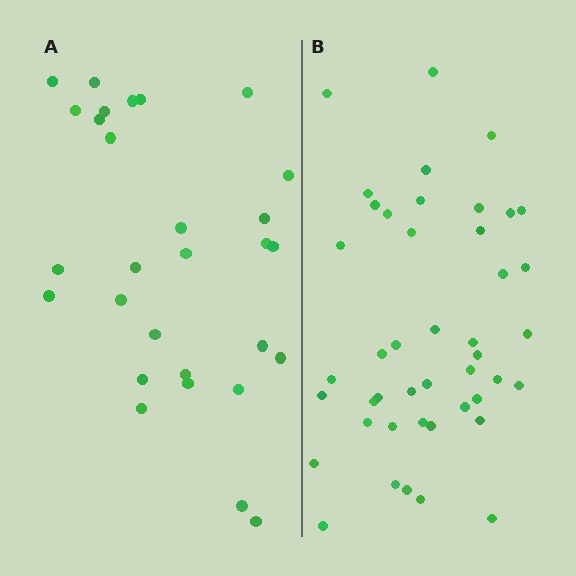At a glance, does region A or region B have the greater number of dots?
Region B (the right region) has more dots.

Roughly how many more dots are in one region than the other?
Region B has approximately 15 more dots than region A.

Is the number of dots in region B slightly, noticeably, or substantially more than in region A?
Region B has substantially more. The ratio is roughly 1.5 to 1.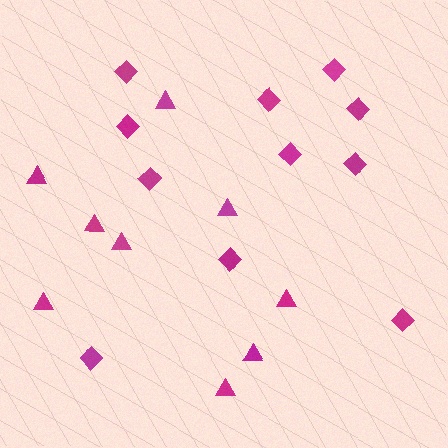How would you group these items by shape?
There are 2 groups: one group of diamonds (11) and one group of triangles (9).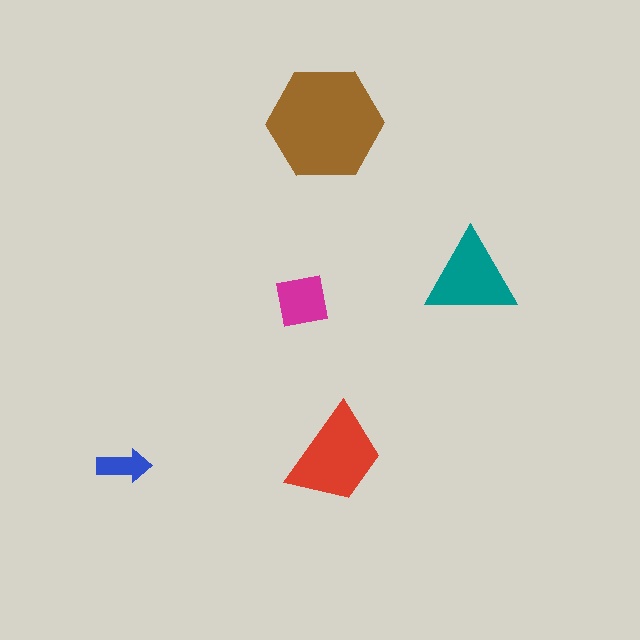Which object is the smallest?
The blue arrow.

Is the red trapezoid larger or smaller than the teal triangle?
Larger.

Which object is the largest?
The brown hexagon.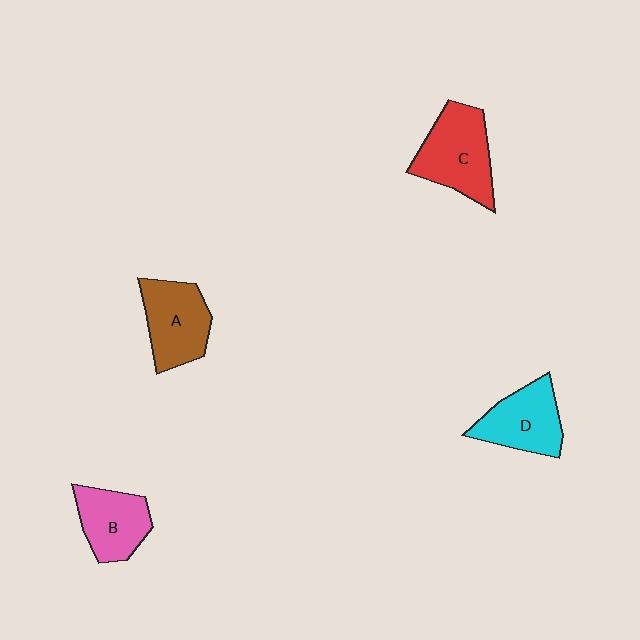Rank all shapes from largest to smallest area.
From largest to smallest: C (red), A (brown), D (cyan), B (pink).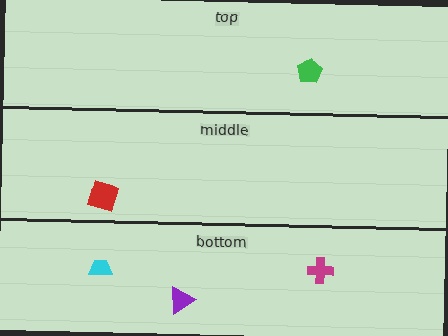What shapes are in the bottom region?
The cyan trapezoid, the magenta cross, the purple triangle.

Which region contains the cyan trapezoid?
The bottom region.